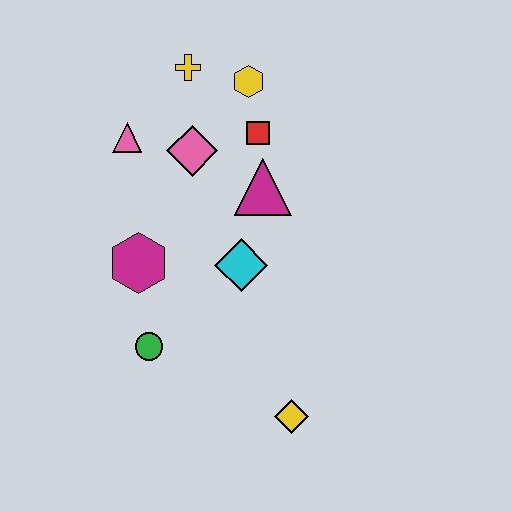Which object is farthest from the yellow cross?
The yellow diamond is farthest from the yellow cross.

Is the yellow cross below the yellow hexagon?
No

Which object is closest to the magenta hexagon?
The green circle is closest to the magenta hexagon.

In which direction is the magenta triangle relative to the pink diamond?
The magenta triangle is to the right of the pink diamond.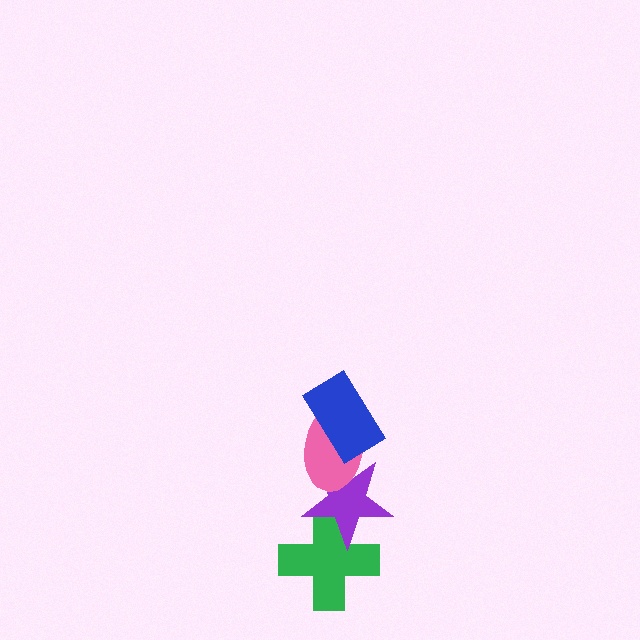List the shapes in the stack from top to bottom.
From top to bottom: the blue rectangle, the pink ellipse, the purple star, the green cross.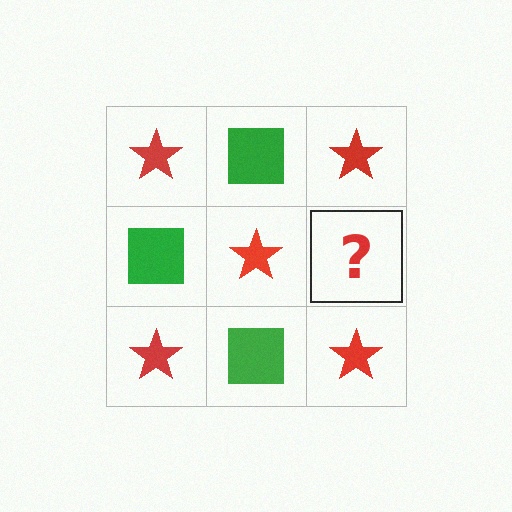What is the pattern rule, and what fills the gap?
The rule is that it alternates red star and green square in a checkerboard pattern. The gap should be filled with a green square.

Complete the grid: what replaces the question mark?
The question mark should be replaced with a green square.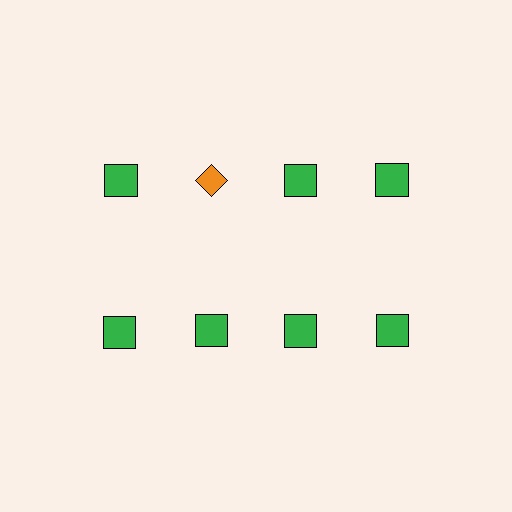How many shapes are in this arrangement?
There are 8 shapes arranged in a grid pattern.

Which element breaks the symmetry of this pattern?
The orange diamond in the top row, second from left column breaks the symmetry. All other shapes are green squares.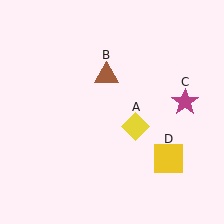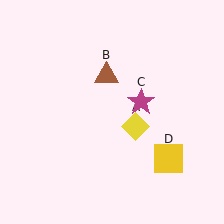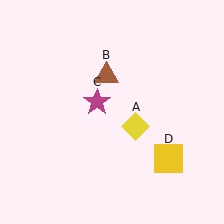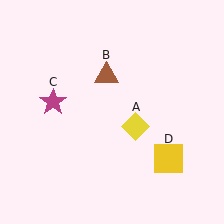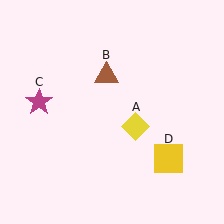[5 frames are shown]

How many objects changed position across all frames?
1 object changed position: magenta star (object C).